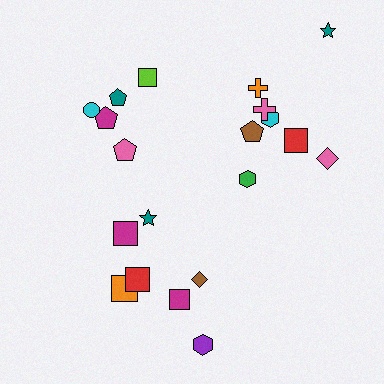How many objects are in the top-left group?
There are 6 objects.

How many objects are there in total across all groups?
There are 20 objects.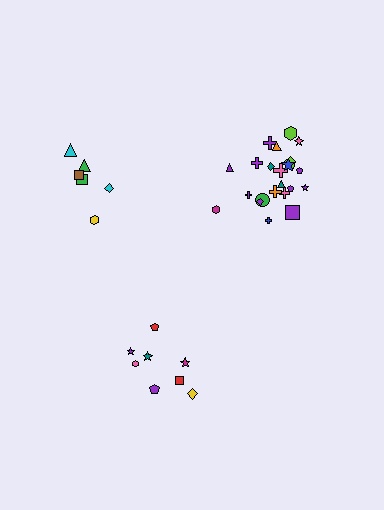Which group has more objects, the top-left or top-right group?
The top-right group.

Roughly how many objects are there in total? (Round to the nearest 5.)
Roughly 35 objects in total.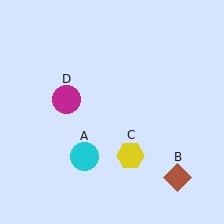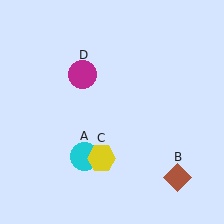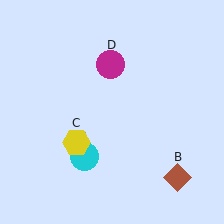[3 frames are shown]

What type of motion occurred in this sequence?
The yellow hexagon (object C), magenta circle (object D) rotated clockwise around the center of the scene.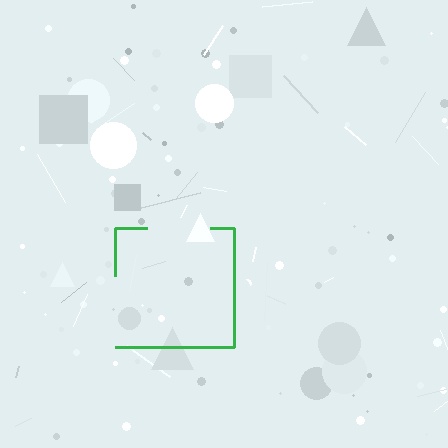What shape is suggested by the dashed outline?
The dashed outline suggests a square.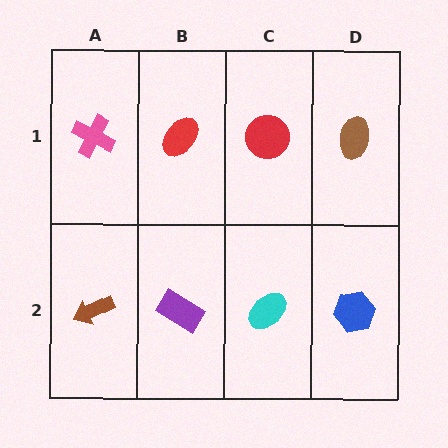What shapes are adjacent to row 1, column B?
A purple rectangle (row 2, column B), a pink cross (row 1, column A), a red circle (row 1, column C).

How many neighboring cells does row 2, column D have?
2.